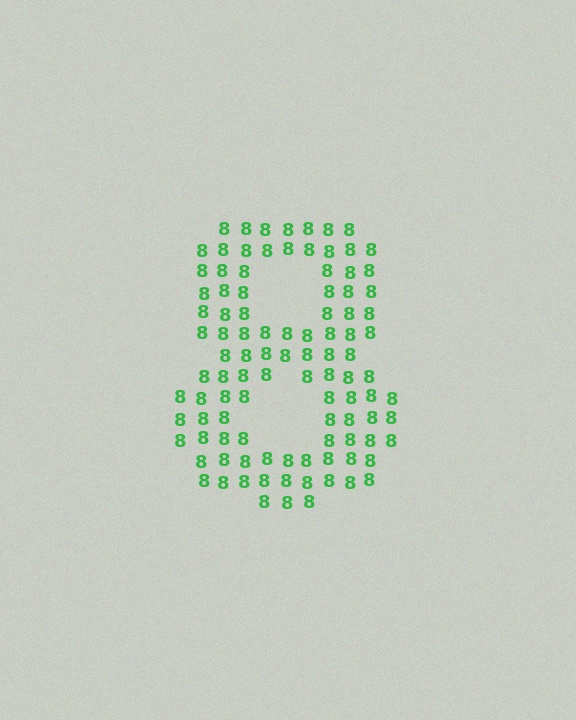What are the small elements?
The small elements are digit 8's.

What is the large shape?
The large shape is the digit 8.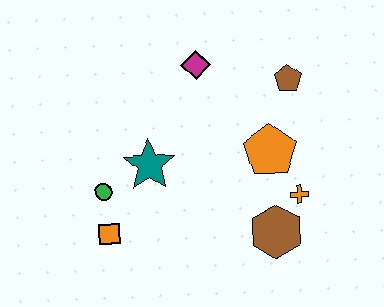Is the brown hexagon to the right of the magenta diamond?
Yes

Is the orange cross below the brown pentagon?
Yes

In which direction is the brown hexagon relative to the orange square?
The brown hexagon is to the right of the orange square.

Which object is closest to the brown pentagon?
The orange pentagon is closest to the brown pentagon.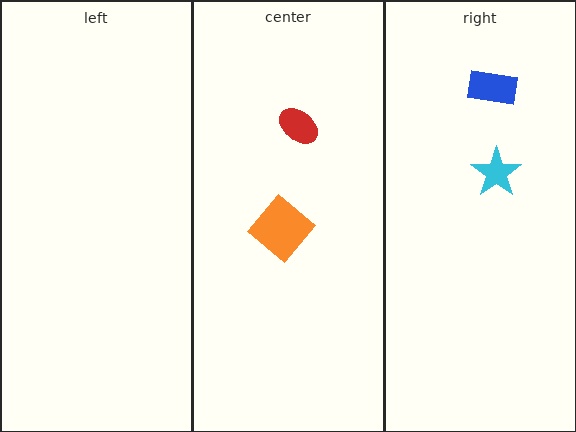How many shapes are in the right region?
2.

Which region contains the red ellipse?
The center region.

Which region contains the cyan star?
The right region.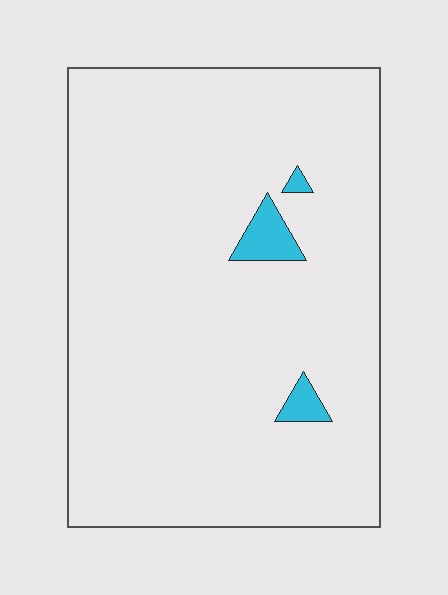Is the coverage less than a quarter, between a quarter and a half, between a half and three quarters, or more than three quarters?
Less than a quarter.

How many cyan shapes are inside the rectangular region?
3.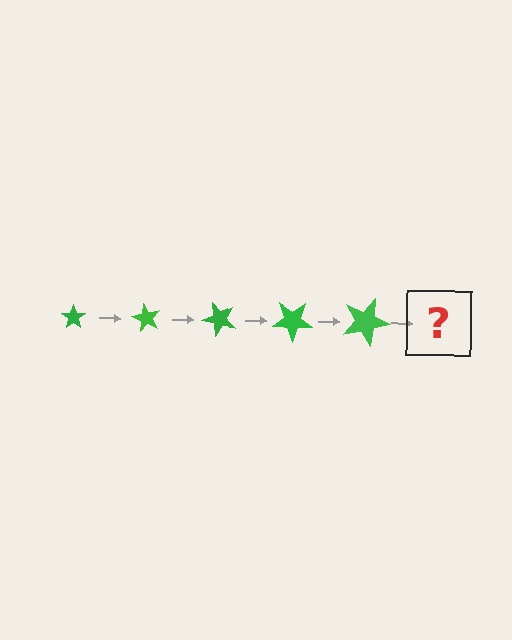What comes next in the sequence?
The next element should be a star, larger than the previous one and rotated 300 degrees from the start.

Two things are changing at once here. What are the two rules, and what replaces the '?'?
The two rules are that the star grows larger each step and it rotates 60 degrees each step. The '?' should be a star, larger than the previous one and rotated 300 degrees from the start.